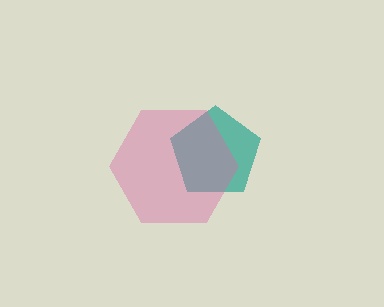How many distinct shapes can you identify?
There are 2 distinct shapes: a teal pentagon, a pink hexagon.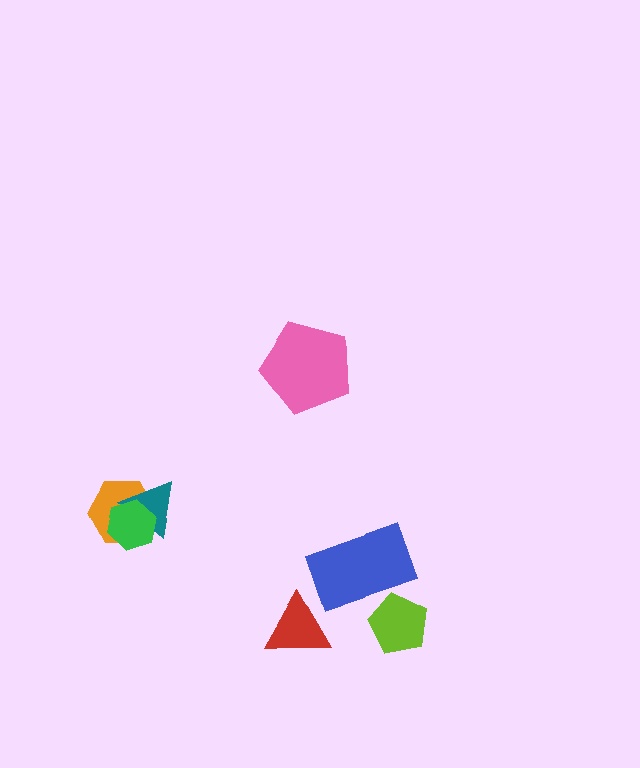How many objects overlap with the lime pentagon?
1 object overlaps with the lime pentagon.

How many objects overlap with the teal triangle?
2 objects overlap with the teal triangle.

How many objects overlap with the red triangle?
0 objects overlap with the red triangle.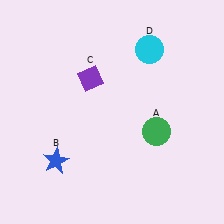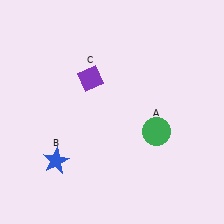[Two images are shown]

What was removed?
The cyan circle (D) was removed in Image 2.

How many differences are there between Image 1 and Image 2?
There is 1 difference between the two images.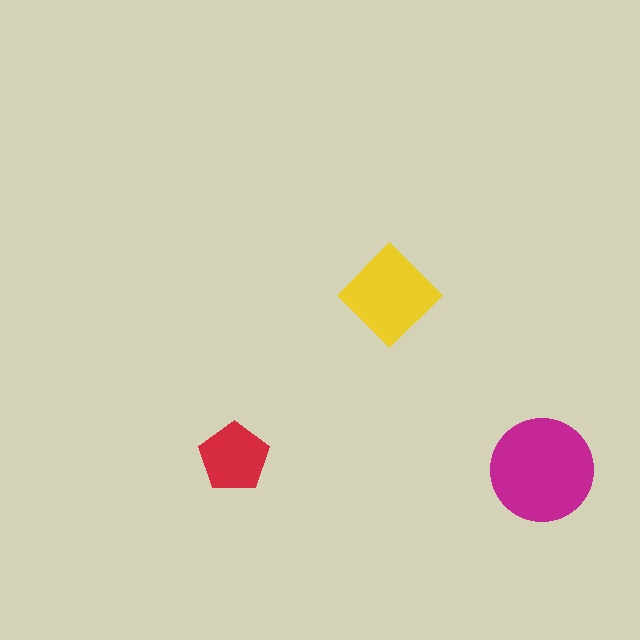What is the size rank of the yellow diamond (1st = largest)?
2nd.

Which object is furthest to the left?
The red pentagon is leftmost.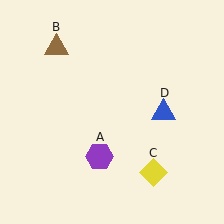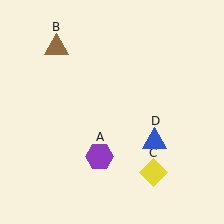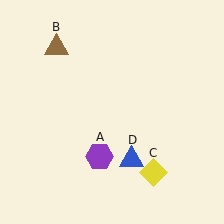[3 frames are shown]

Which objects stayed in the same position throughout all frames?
Purple hexagon (object A) and brown triangle (object B) and yellow diamond (object C) remained stationary.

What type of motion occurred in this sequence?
The blue triangle (object D) rotated clockwise around the center of the scene.